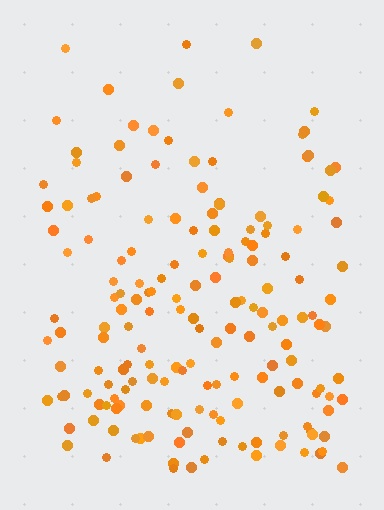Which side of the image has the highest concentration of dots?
The bottom.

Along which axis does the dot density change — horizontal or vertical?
Vertical.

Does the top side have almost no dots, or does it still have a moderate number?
Still a moderate number, just noticeably fewer than the bottom.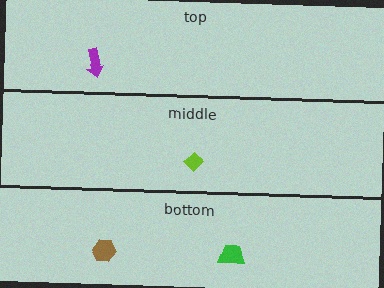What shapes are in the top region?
The purple arrow.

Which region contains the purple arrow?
The top region.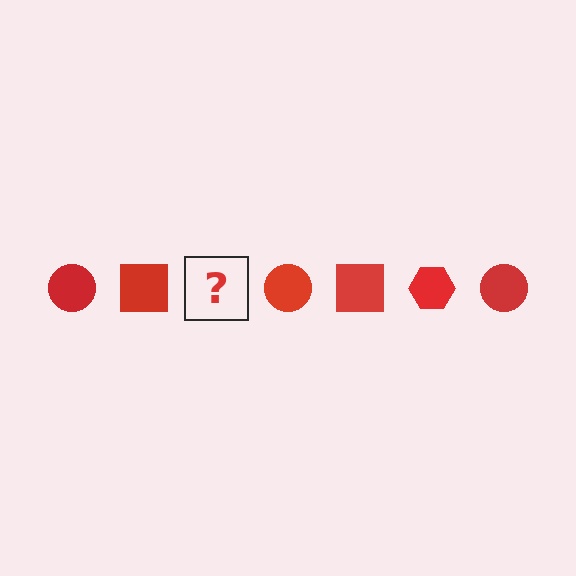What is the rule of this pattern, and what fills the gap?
The rule is that the pattern cycles through circle, square, hexagon shapes in red. The gap should be filled with a red hexagon.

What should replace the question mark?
The question mark should be replaced with a red hexagon.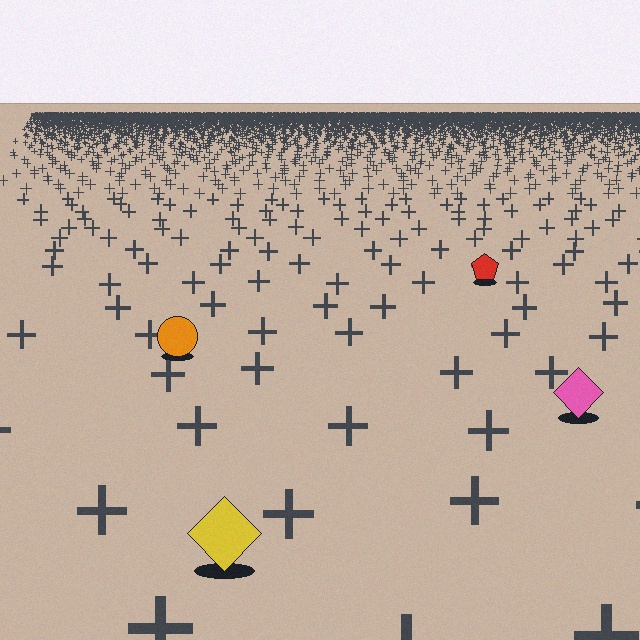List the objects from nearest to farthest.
From nearest to farthest: the yellow diamond, the pink diamond, the orange circle, the red pentagon.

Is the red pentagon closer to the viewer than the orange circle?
No. The orange circle is closer — you can tell from the texture gradient: the ground texture is coarser near it.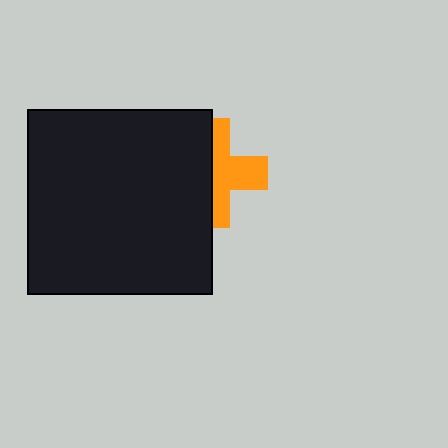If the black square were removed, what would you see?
You would see the complete orange cross.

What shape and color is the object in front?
The object in front is a black square.